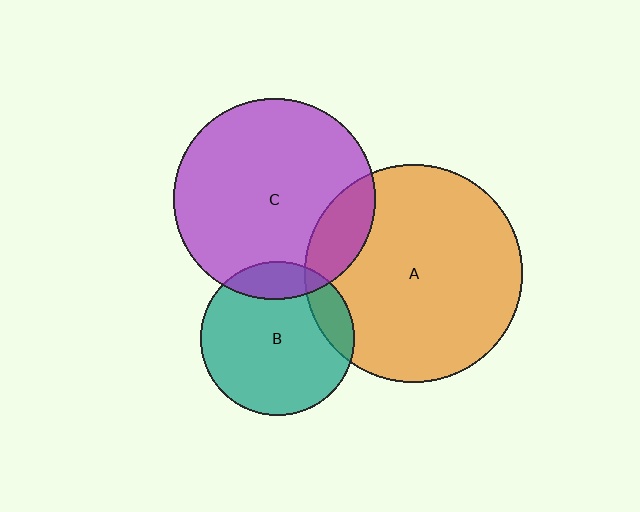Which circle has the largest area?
Circle A (orange).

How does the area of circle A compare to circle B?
Approximately 2.0 times.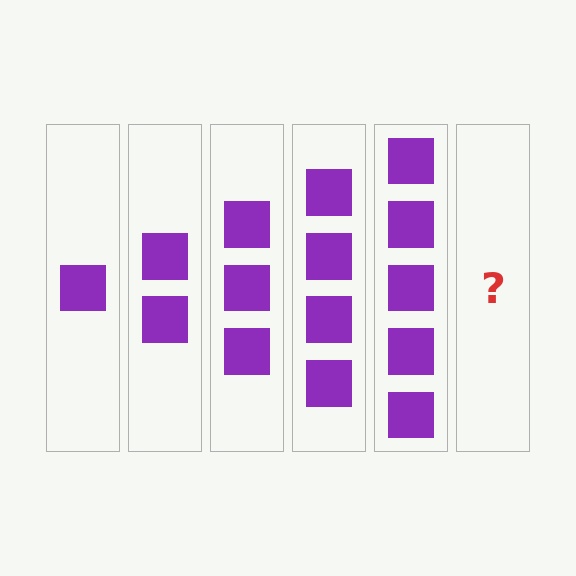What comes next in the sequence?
The next element should be 6 squares.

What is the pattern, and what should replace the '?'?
The pattern is that each step adds one more square. The '?' should be 6 squares.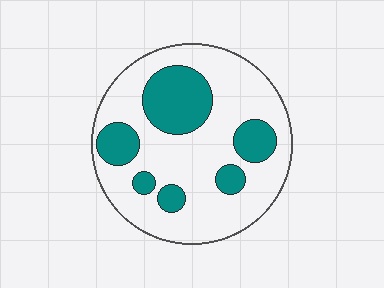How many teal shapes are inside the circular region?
6.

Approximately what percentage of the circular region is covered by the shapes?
Approximately 25%.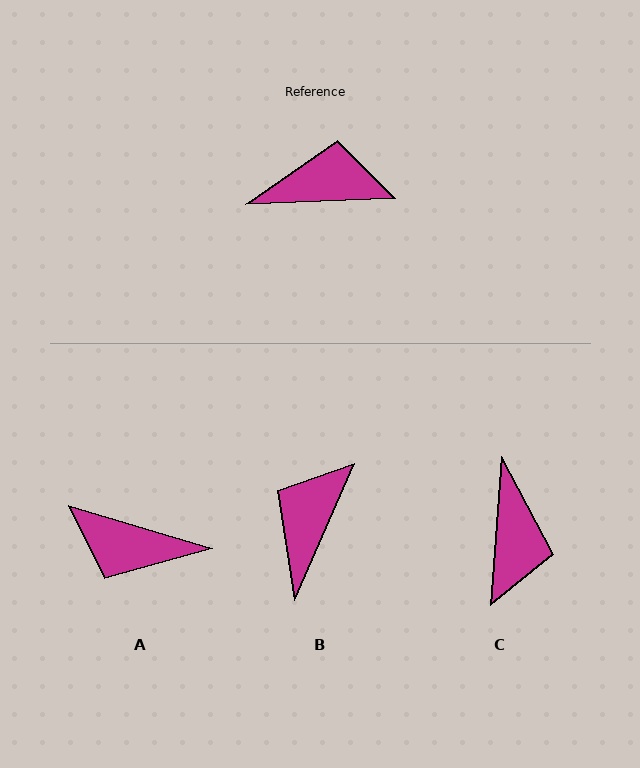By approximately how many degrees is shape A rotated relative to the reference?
Approximately 161 degrees counter-clockwise.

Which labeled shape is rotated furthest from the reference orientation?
A, about 161 degrees away.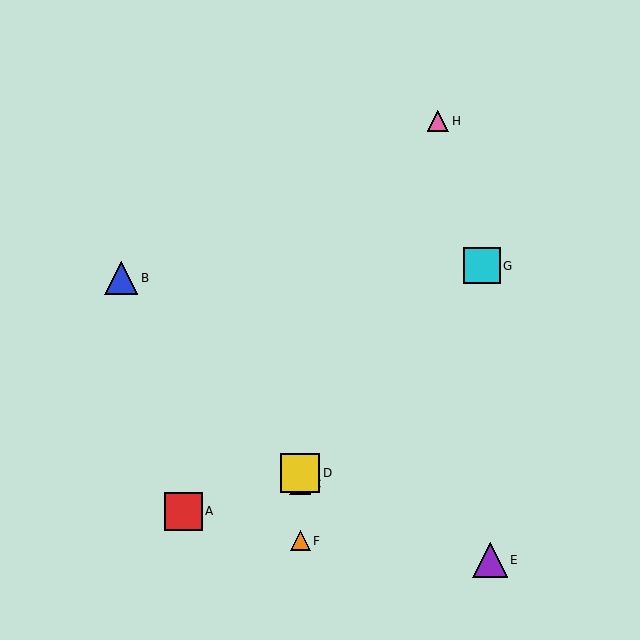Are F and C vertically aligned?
Yes, both are at x≈300.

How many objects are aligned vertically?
3 objects (C, D, F) are aligned vertically.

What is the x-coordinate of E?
Object E is at x≈490.